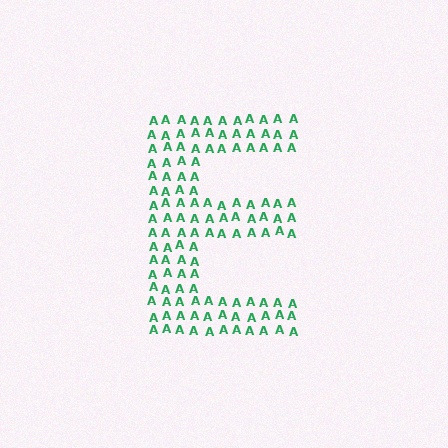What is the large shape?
The large shape is the letter E.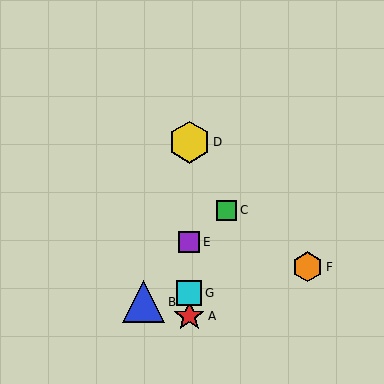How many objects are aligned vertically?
4 objects (A, D, E, G) are aligned vertically.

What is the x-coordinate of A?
Object A is at x≈189.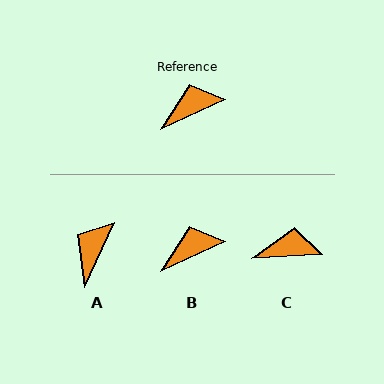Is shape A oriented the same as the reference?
No, it is off by about 41 degrees.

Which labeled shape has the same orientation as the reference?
B.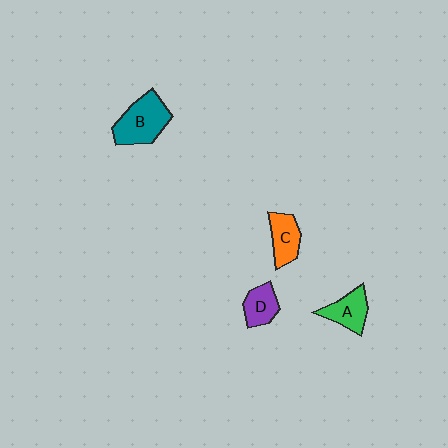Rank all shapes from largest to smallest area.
From largest to smallest: B (teal), A (green), C (orange), D (purple).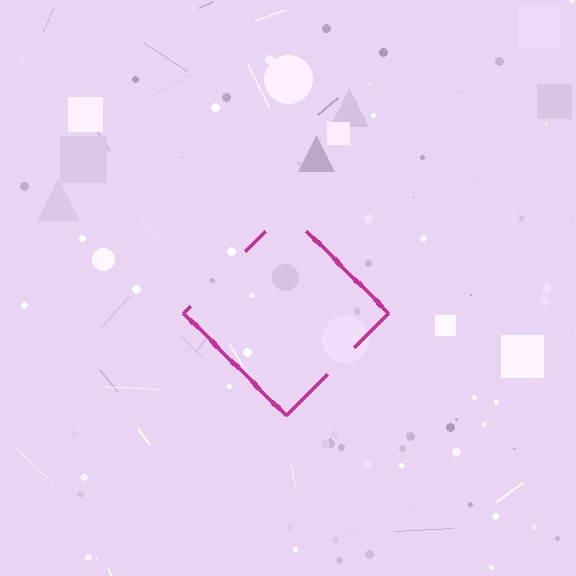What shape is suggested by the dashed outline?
The dashed outline suggests a diamond.